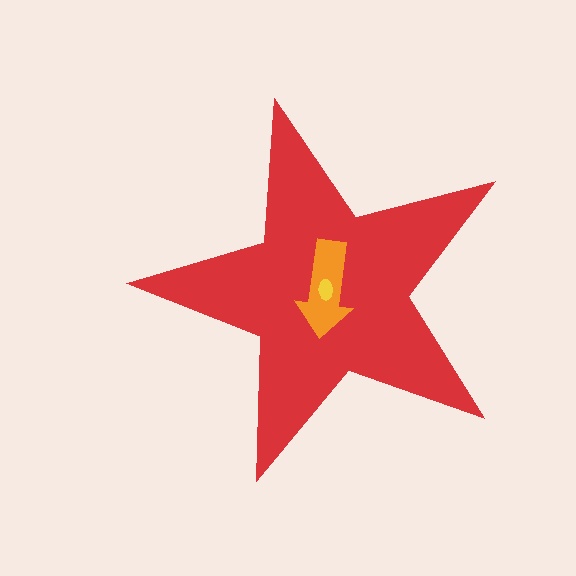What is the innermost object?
The yellow ellipse.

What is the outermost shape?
The red star.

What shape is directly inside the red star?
The orange arrow.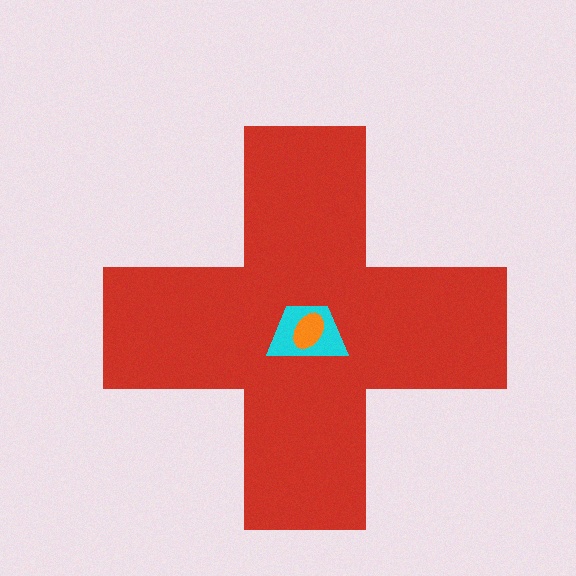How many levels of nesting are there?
3.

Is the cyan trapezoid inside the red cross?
Yes.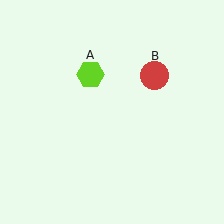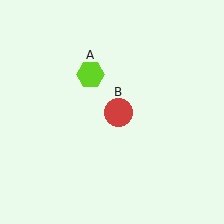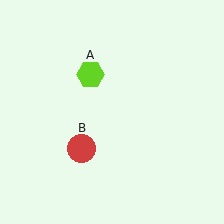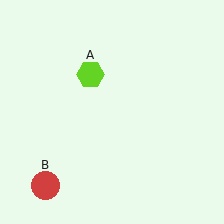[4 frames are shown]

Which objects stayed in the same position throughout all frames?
Lime hexagon (object A) remained stationary.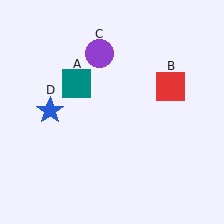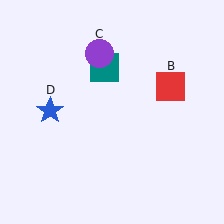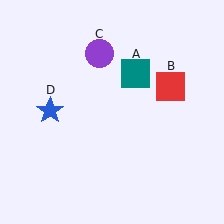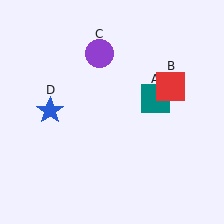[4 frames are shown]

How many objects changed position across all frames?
1 object changed position: teal square (object A).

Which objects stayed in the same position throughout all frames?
Red square (object B) and purple circle (object C) and blue star (object D) remained stationary.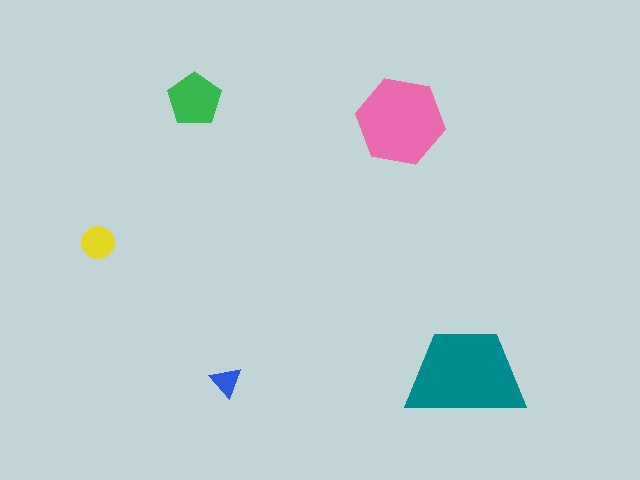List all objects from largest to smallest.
The teal trapezoid, the pink hexagon, the green pentagon, the yellow circle, the blue triangle.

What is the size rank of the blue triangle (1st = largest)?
5th.